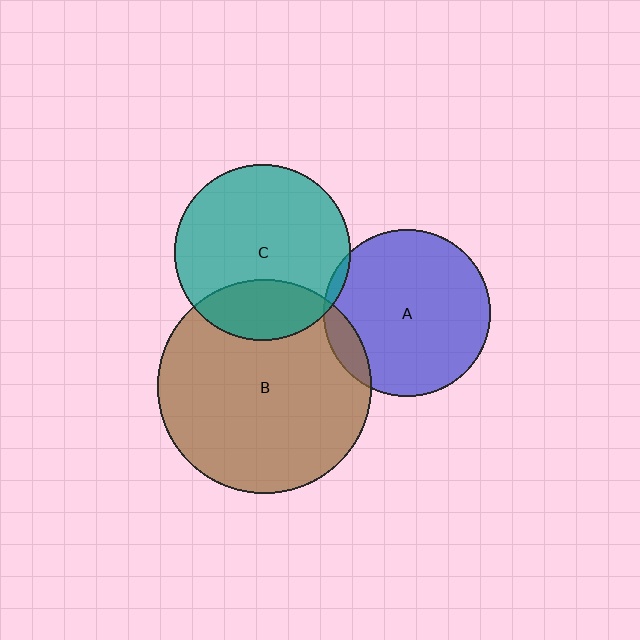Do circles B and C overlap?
Yes.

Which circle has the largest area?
Circle B (brown).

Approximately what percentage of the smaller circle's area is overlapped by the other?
Approximately 25%.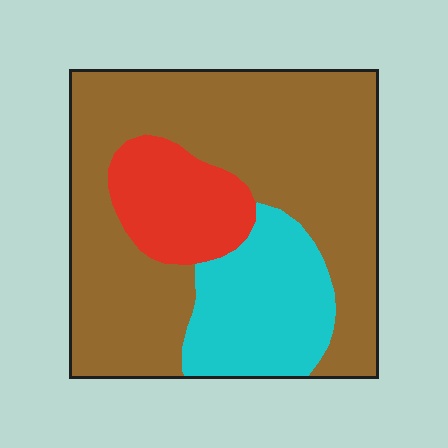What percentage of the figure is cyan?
Cyan takes up between a sixth and a third of the figure.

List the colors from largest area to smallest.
From largest to smallest: brown, cyan, red.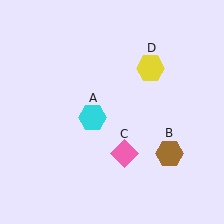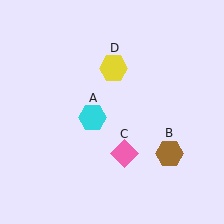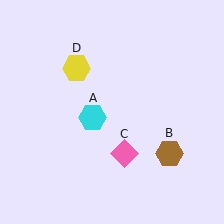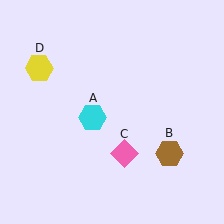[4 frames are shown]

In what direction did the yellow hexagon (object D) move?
The yellow hexagon (object D) moved left.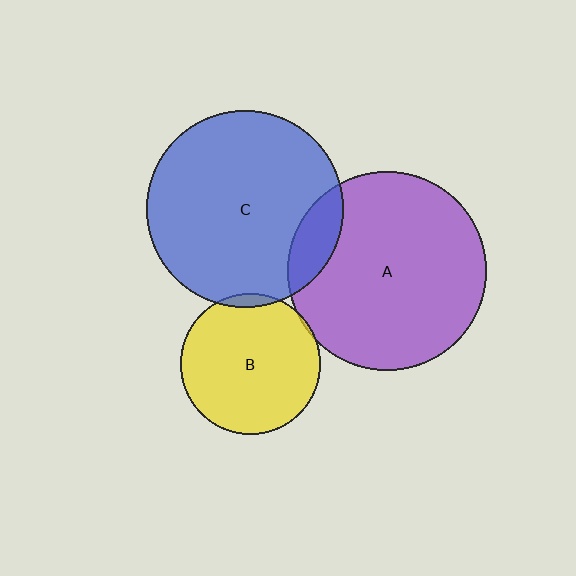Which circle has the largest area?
Circle A (purple).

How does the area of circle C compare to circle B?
Approximately 2.0 times.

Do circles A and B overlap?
Yes.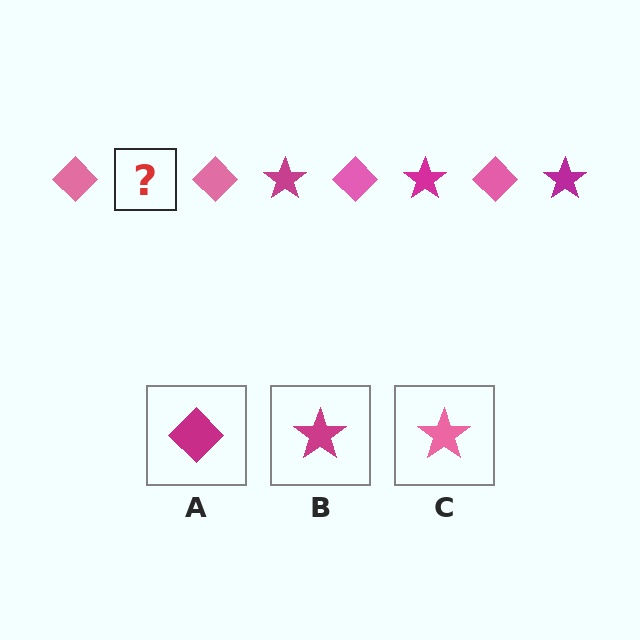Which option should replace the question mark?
Option B.